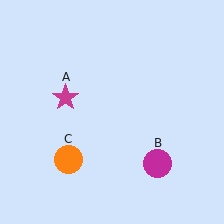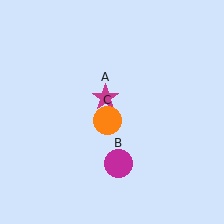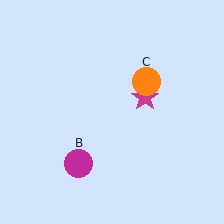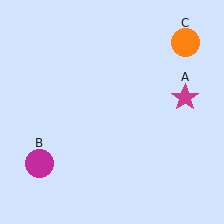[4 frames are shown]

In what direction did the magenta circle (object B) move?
The magenta circle (object B) moved left.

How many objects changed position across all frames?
3 objects changed position: magenta star (object A), magenta circle (object B), orange circle (object C).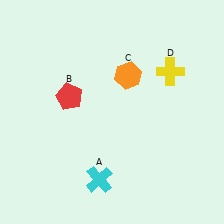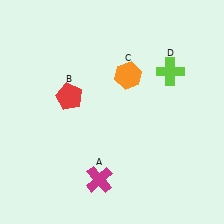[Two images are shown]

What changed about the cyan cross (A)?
In Image 1, A is cyan. In Image 2, it changed to magenta.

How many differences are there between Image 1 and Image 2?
There are 2 differences between the two images.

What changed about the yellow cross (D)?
In Image 1, D is yellow. In Image 2, it changed to lime.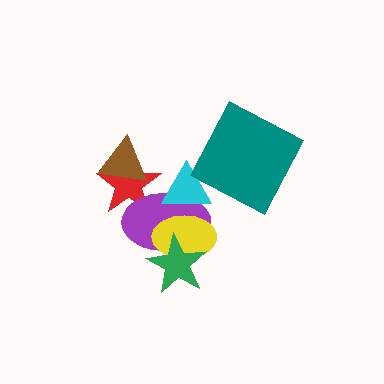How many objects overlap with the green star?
2 objects overlap with the green star.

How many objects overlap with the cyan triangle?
2 objects overlap with the cyan triangle.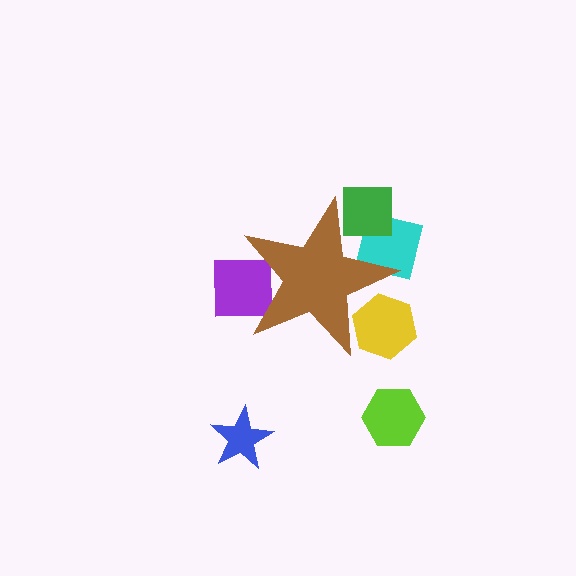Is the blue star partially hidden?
No, the blue star is fully visible.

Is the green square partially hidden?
Yes, the green square is partially hidden behind the brown star.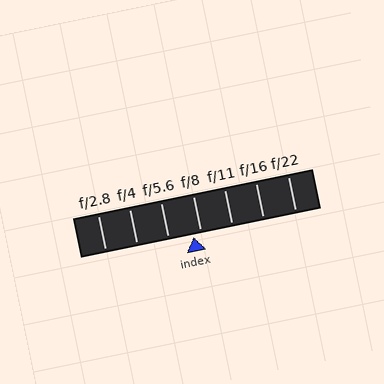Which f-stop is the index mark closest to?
The index mark is closest to f/8.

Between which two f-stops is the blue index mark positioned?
The index mark is between f/5.6 and f/8.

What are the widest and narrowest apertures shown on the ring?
The widest aperture shown is f/2.8 and the narrowest is f/22.